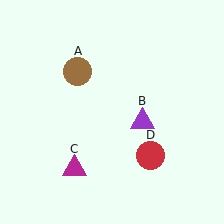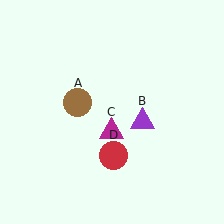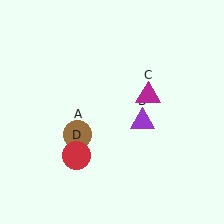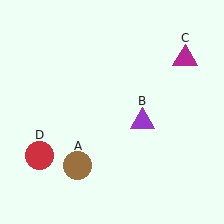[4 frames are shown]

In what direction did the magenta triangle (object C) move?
The magenta triangle (object C) moved up and to the right.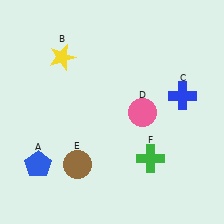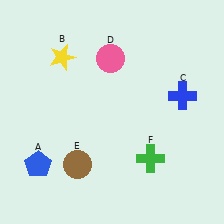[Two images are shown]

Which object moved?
The pink circle (D) moved up.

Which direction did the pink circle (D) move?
The pink circle (D) moved up.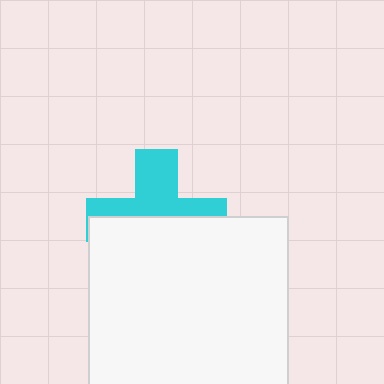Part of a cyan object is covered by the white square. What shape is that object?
It is a cross.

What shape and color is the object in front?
The object in front is a white square.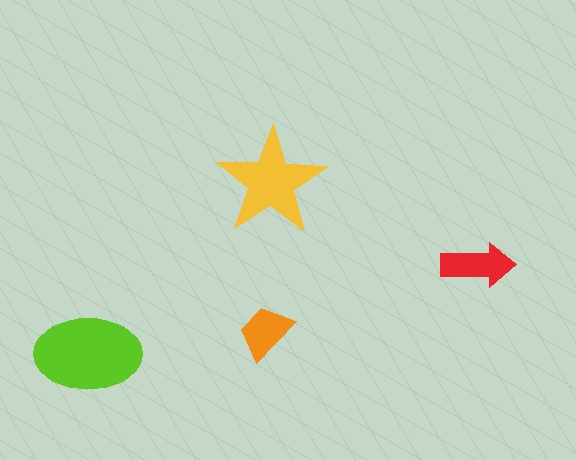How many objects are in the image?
There are 4 objects in the image.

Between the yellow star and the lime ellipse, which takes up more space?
The lime ellipse.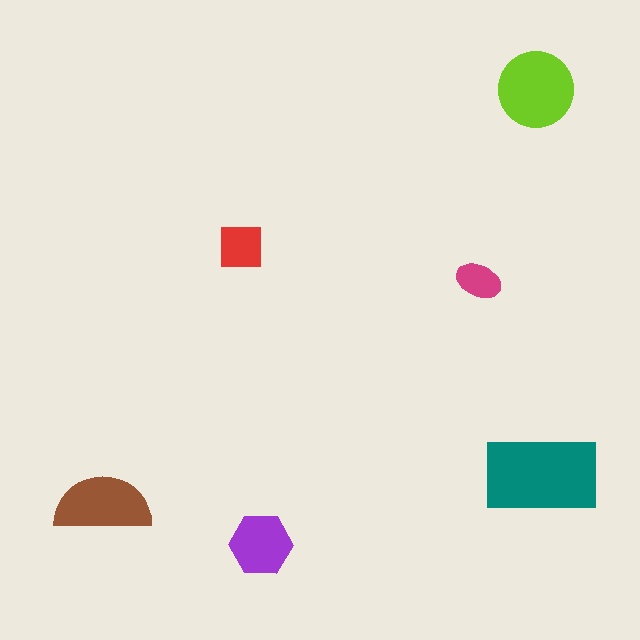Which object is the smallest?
The magenta ellipse.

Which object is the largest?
The teal rectangle.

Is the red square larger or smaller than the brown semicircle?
Smaller.